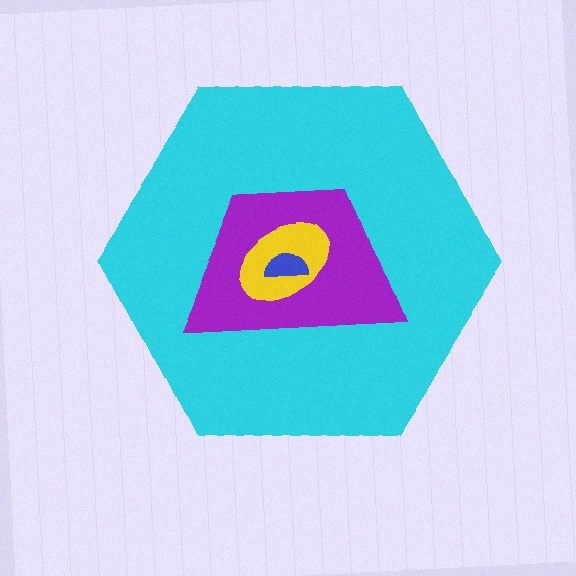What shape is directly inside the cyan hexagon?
The purple trapezoid.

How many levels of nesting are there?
4.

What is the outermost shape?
The cyan hexagon.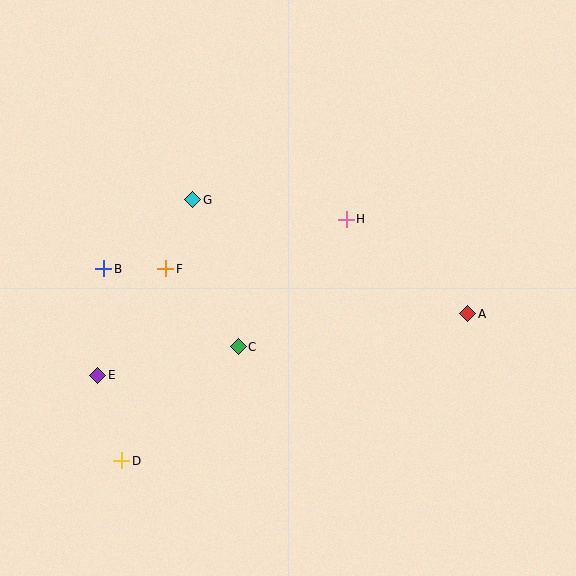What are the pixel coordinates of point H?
Point H is at (346, 219).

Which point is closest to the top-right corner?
Point H is closest to the top-right corner.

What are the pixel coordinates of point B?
Point B is at (104, 269).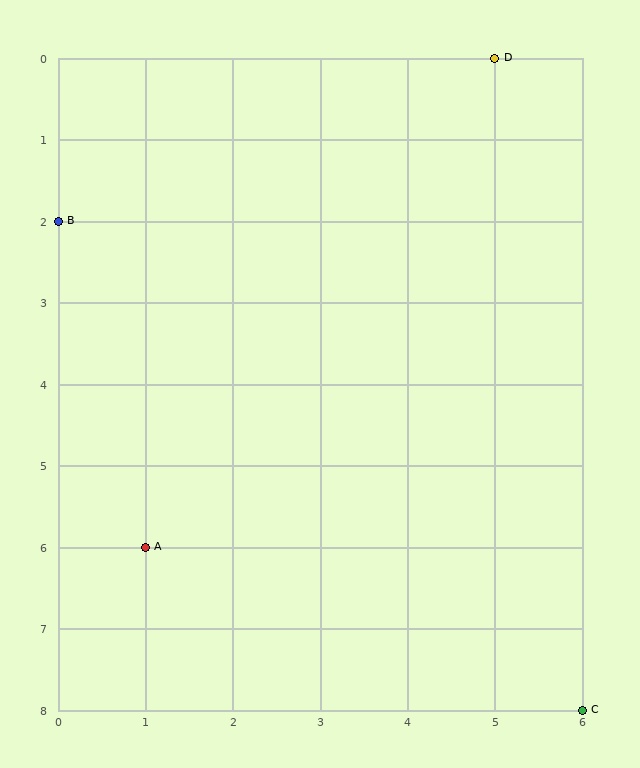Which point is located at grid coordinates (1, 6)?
Point A is at (1, 6).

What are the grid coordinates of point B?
Point B is at grid coordinates (0, 2).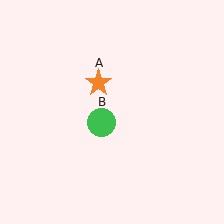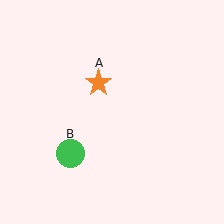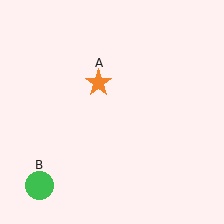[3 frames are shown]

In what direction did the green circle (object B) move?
The green circle (object B) moved down and to the left.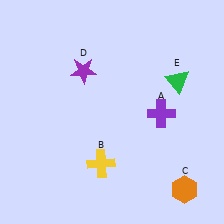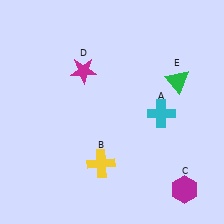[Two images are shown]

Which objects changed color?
A changed from purple to cyan. C changed from orange to magenta. D changed from purple to magenta.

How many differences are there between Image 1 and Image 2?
There are 3 differences between the two images.